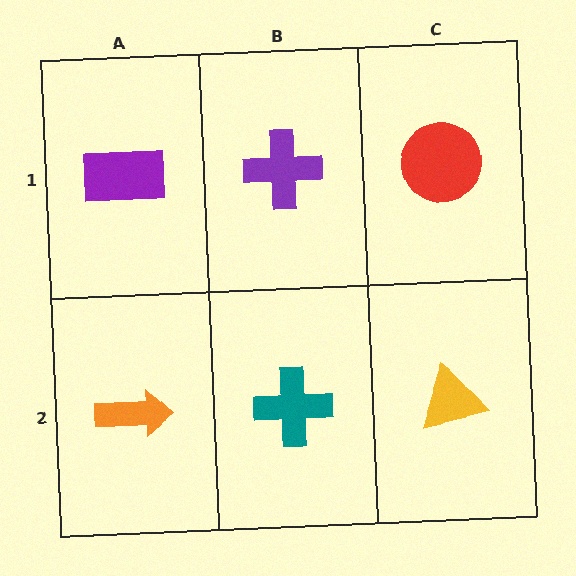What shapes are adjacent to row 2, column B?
A purple cross (row 1, column B), an orange arrow (row 2, column A), a yellow triangle (row 2, column C).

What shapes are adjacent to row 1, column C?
A yellow triangle (row 2, column C), a purple cross (row 1, column B).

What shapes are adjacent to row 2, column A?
A purple rectangle (row 1, column A), a teal cross (row 2, column B).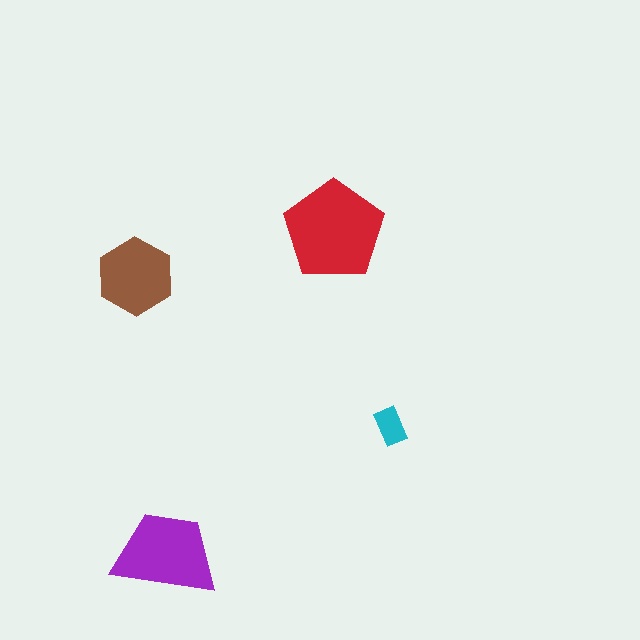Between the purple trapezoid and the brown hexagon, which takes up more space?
The purple trapezoid.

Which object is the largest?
The red pentagon.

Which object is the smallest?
The cyan rectangle.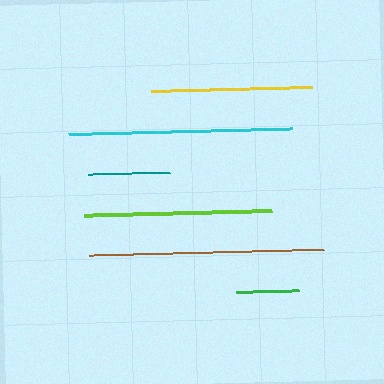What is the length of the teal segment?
The teal segment is approximately 82 pixels long.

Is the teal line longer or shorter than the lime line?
The lime line is longer than the teal line.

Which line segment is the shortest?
The green line is the shortest at approximately 62 pixels.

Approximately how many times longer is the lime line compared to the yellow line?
The lime line is approximately 1.2 times the length of the yellow line.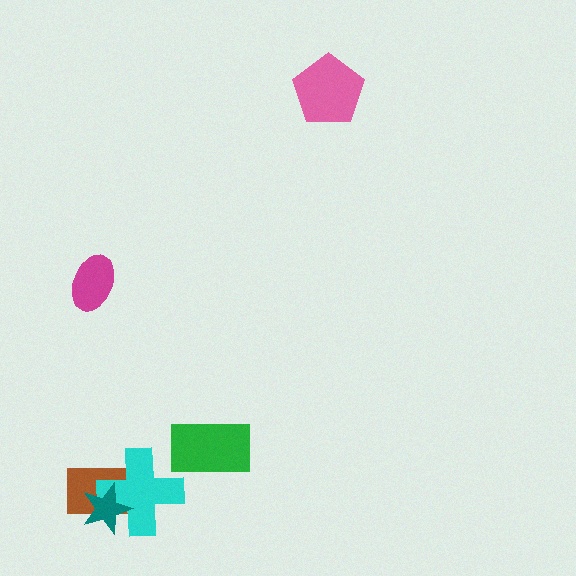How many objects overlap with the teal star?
2 objects overlap with the teal star.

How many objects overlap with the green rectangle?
0 objects overlap with the green rectangle.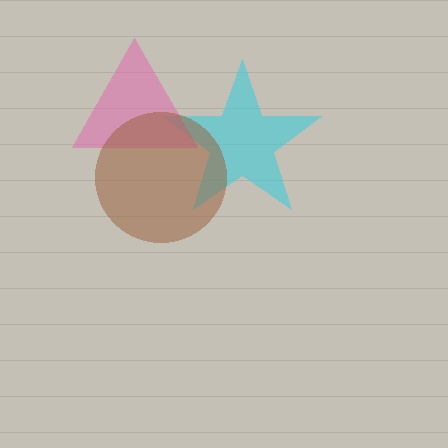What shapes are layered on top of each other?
The layered shapes are: a cyan star, a pink triangle, a brown circle.